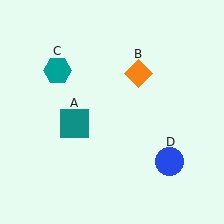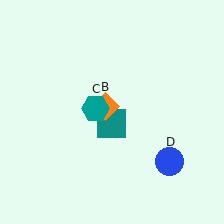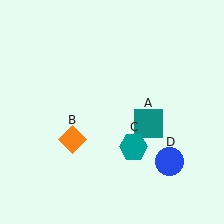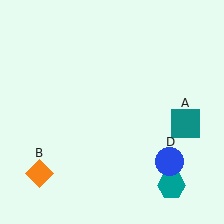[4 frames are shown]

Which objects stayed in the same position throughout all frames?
Blue circle (object D) remained stationary.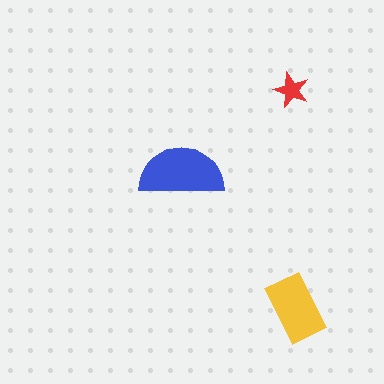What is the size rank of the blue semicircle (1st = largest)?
1st.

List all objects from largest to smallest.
The blue semicircle, the yellow rectangle, the red star.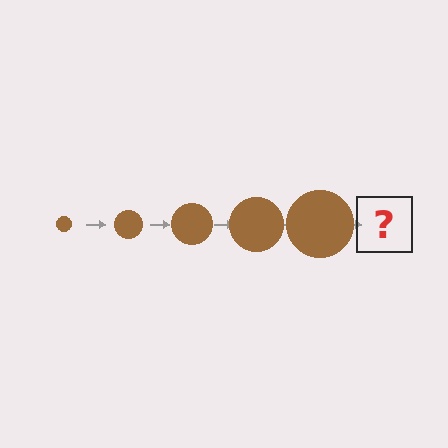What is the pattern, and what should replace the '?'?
The pattern is that the circle gets progressively larger each step. The '?' should be a brown circle, larger than the previous one.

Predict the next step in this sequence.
The next step is a brown circle, larger than the previous one.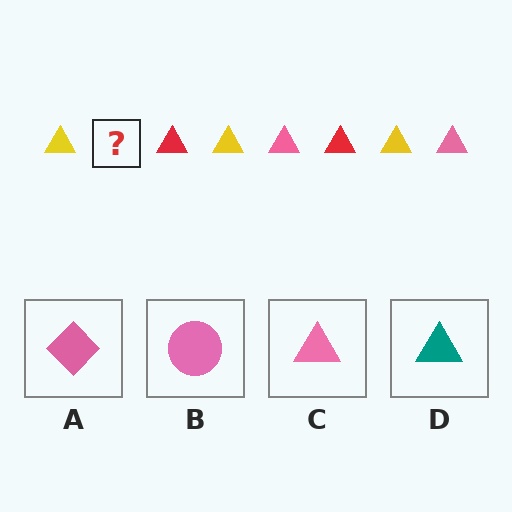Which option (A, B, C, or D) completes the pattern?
C.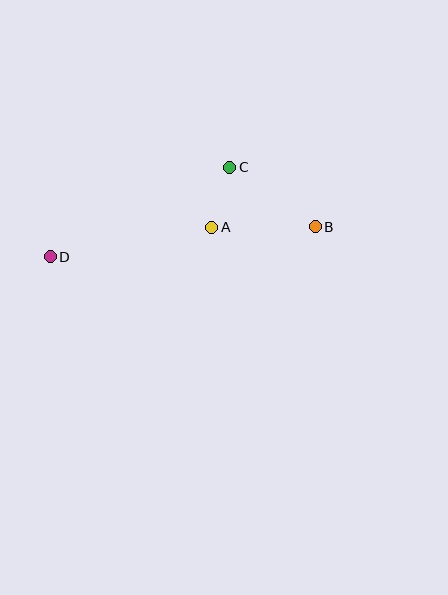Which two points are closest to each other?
Points A and C are closest to each other.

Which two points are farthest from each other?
Points B and D are farthest from each other.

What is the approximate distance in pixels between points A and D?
The distance between A and D is approximately 164 pixels.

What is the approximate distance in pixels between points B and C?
The distance between B and C is approximately 104 pixels.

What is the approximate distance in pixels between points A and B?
The distance between A and B is approximately 104 pixels.